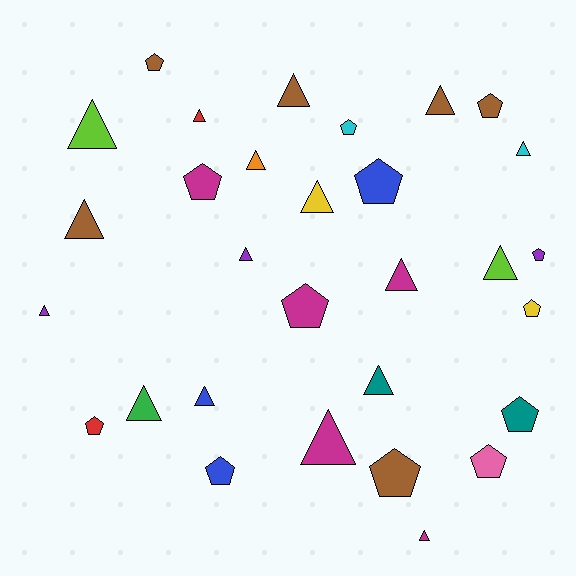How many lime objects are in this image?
There are 2 lime objects.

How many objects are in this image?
There are 30 objects.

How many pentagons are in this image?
There are 13 pentagons.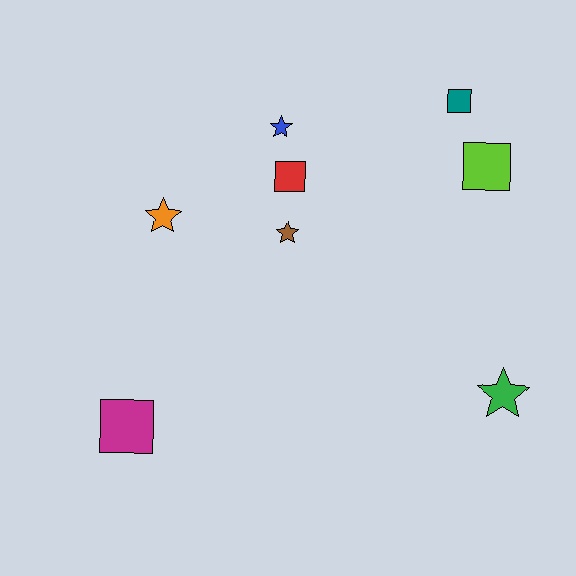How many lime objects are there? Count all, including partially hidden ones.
There is 1 lime object.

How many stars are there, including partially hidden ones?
There are 4 stars.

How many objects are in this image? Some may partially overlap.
There are 8 objects.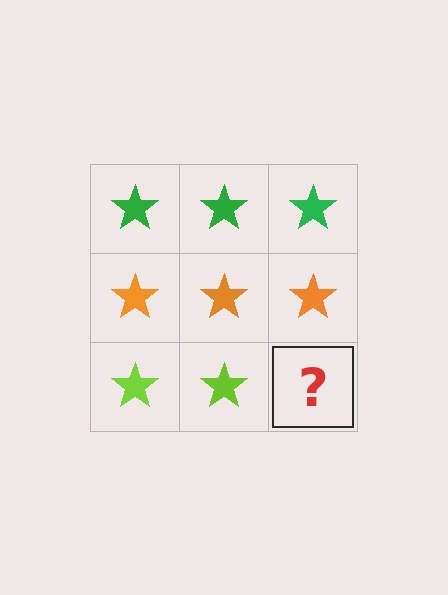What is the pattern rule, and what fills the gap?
The rule is that each row has a consistent color. The gap should be filled with a lime star.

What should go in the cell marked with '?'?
The missing cell should contain a lime star.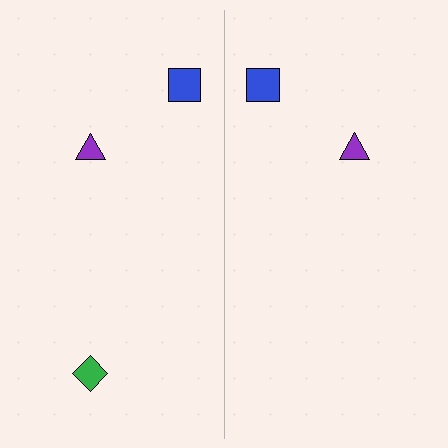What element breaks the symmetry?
A green diamond is missing from the right side.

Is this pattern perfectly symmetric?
No, the pattern is not perfectly symmetric. A green diamond is missing from the right side.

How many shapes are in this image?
There are 5 shapes in this image.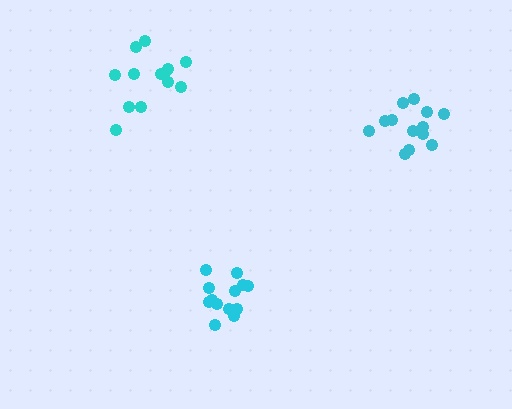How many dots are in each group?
Group 1: 13 dots, Group 2: 13 dots, Group 3: 13 dots (39 total).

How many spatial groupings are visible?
There are 3 spatial groupings.